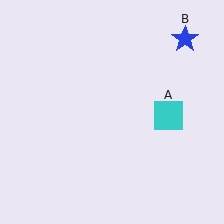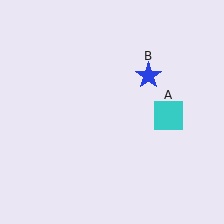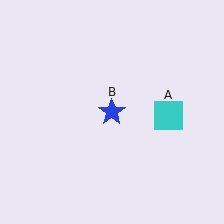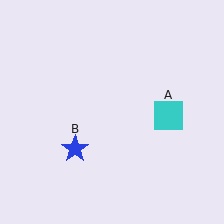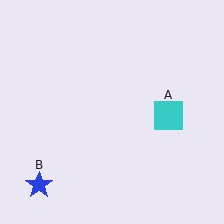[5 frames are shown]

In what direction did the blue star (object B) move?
The blue star (object B) moved down and to the left.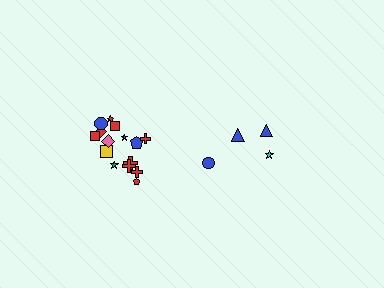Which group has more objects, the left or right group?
The left group.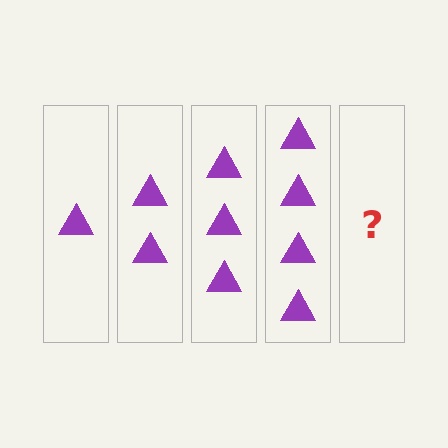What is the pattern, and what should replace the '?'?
The pattern is that each step adds one more triangle. The '?' should be 5 triangles.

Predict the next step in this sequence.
The next step is 5 triangles.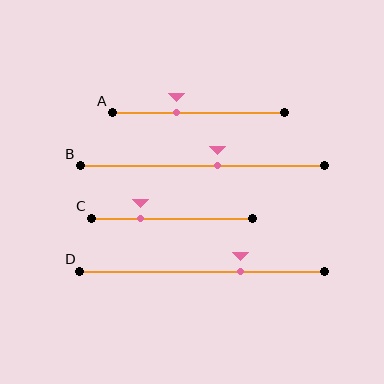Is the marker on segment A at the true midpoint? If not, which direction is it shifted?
No, the marker on segment A is shifted to the left by about 13% of the segment length.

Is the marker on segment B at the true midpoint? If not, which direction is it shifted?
No, the marker on segment B is shifted to the right by about 6% of the segment length.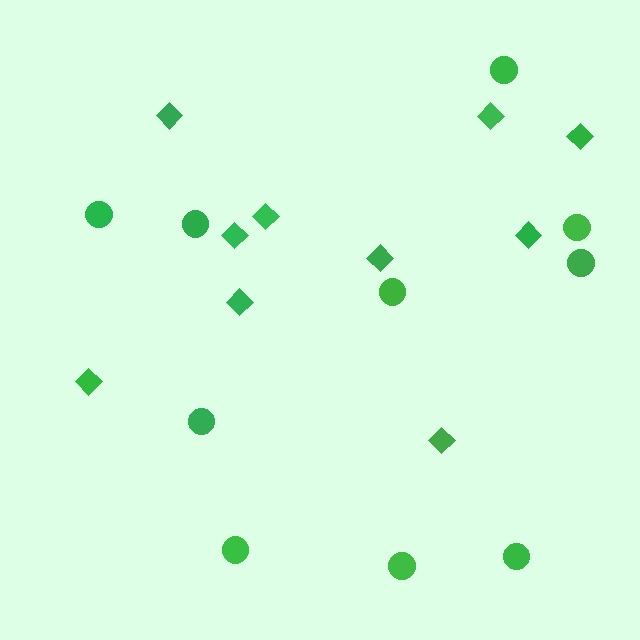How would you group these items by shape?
There are 2 groups: one group of diamonds (10) and one group of circles (10).